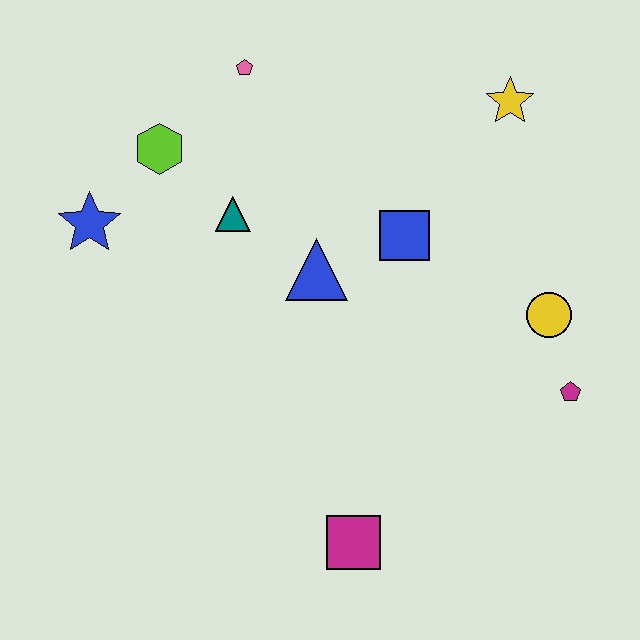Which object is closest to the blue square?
The blue triangle is closest to the blue square.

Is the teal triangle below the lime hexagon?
Yes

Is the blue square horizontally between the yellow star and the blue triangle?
Yes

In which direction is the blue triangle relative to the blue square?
The blue triangle is to the left of the blue square.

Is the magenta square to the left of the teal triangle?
No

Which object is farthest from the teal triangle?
The magenta pentagon is farthest from the teal triangle.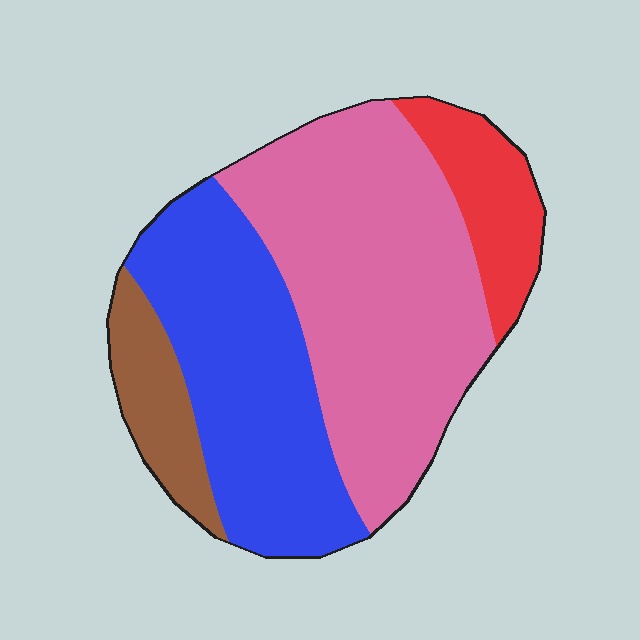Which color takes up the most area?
Pink, at roughly 45%.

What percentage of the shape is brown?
Brown covers roughly 10% of the shape.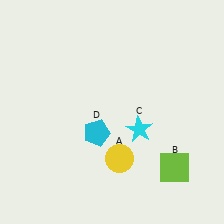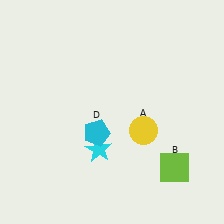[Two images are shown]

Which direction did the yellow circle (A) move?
The yellow circle (A) moved up.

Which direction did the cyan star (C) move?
The cyan star (C) moved left.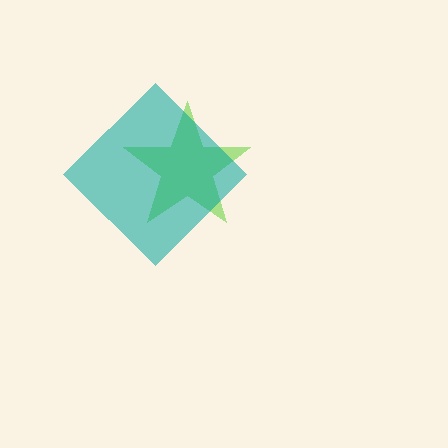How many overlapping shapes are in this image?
There are 2 overlapping shapes in the image.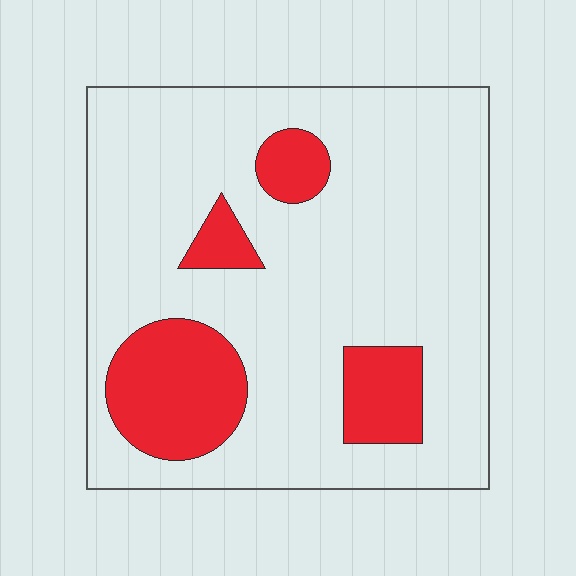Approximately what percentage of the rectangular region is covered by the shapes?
Approximately 20%.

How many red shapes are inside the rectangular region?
4.